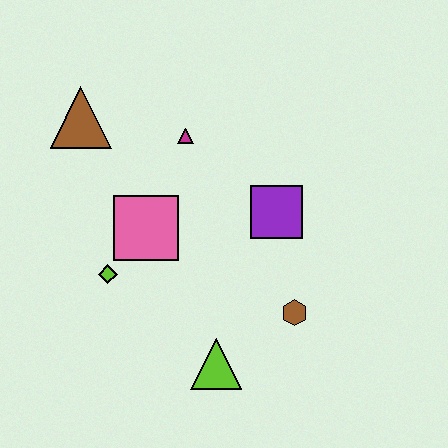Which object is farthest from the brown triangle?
The brown hexagon is farthest from the brown triangle.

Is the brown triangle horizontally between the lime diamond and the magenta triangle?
No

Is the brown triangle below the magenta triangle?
No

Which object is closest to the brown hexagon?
The lime triangle is closest to the brown hexagon.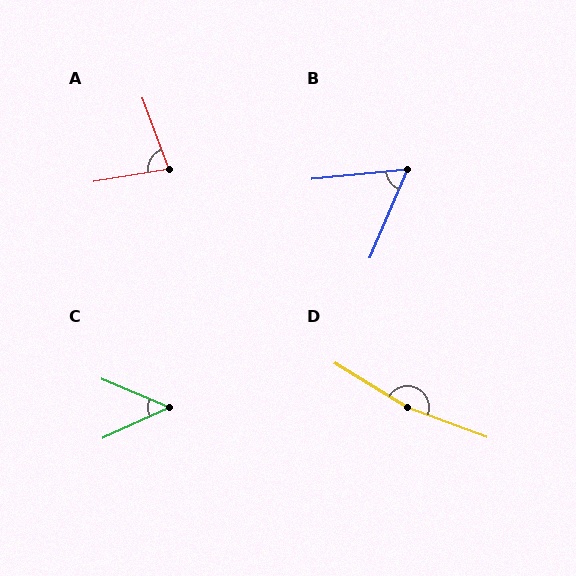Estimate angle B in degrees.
Approximately 61 degrees.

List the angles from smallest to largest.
C (47°), B (61°), A (79°), D (169°).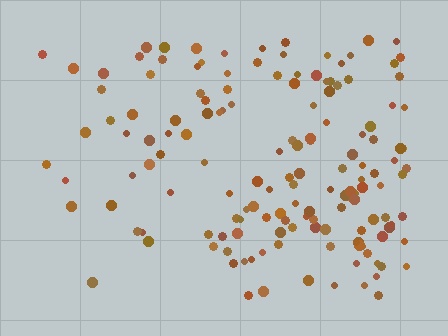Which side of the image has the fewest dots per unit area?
The left.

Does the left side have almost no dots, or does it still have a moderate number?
Still a moderate number, just noticeably fewer than the right.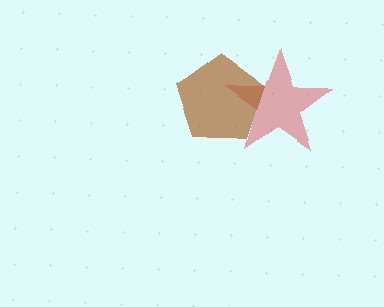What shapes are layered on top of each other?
The layered shapes are: a red star, a brown pentagon.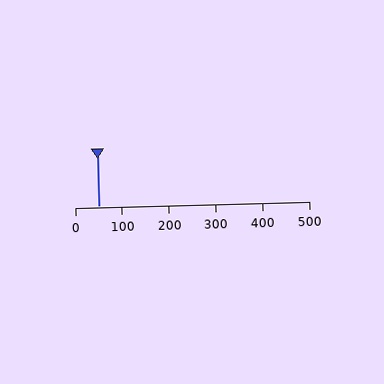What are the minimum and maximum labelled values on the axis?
The axis runs from 0 to 500.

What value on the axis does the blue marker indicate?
The marker indicates approximately 50.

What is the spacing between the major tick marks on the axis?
The major ticks are spaced 100 apart.